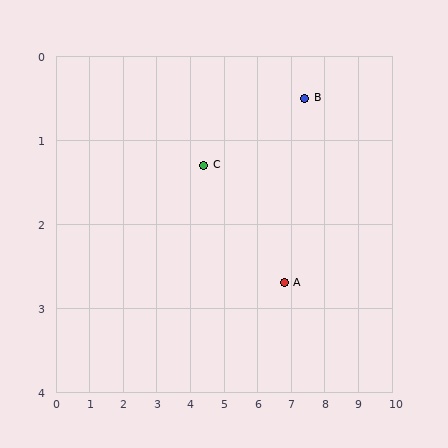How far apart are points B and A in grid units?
Points B and A are about 2.3 grid units apart.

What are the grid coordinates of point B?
Point B is at approximately (7.4, 0.5).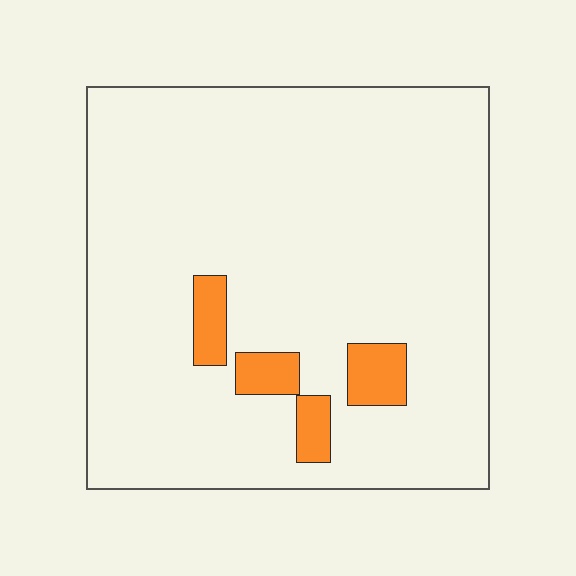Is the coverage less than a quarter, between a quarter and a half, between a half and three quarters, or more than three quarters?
Less than a quarter.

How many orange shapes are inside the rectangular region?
4.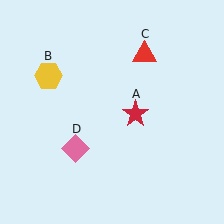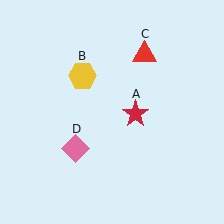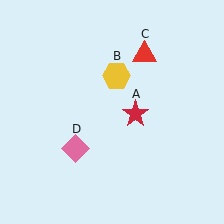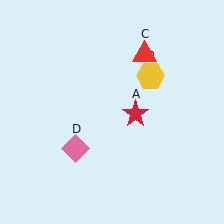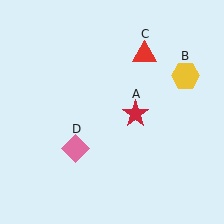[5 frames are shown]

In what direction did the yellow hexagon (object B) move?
The yellow hexagon (object B) moved right.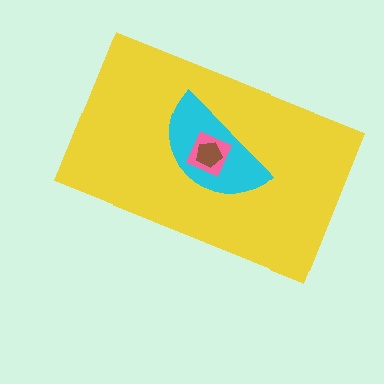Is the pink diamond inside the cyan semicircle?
Yes.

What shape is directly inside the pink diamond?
The brown pentagon.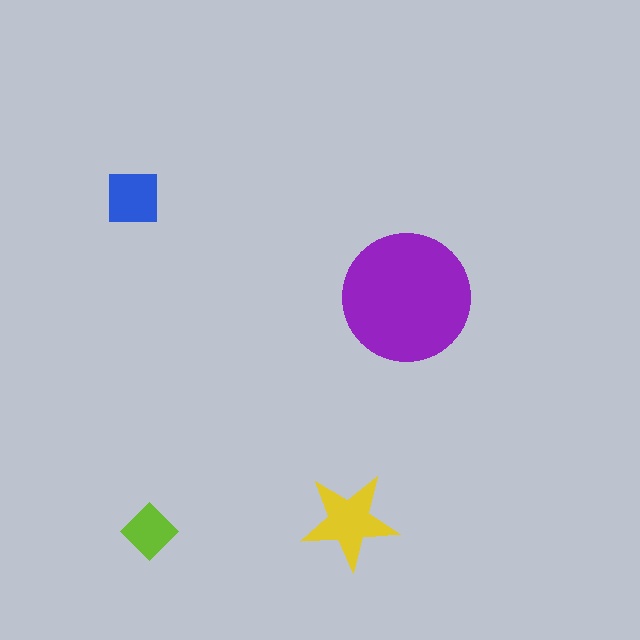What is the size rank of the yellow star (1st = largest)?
2nd.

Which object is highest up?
The blue square is topmost.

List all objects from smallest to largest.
The lime diamond, the blue square, the yellow star, the purple circle.